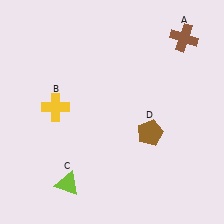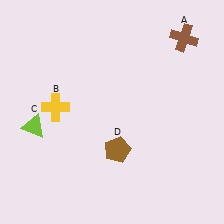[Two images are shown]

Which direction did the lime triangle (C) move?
The lime triangle (C) moved up.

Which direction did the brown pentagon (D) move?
The brown pentagon (D) moved left.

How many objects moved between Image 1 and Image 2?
2 objects moved between the two images.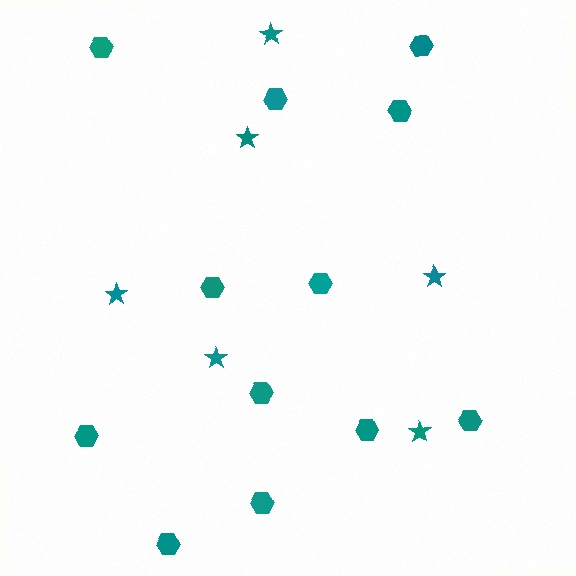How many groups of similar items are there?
There are 2 groups: one group of hexagons (12) and one group of stars (6).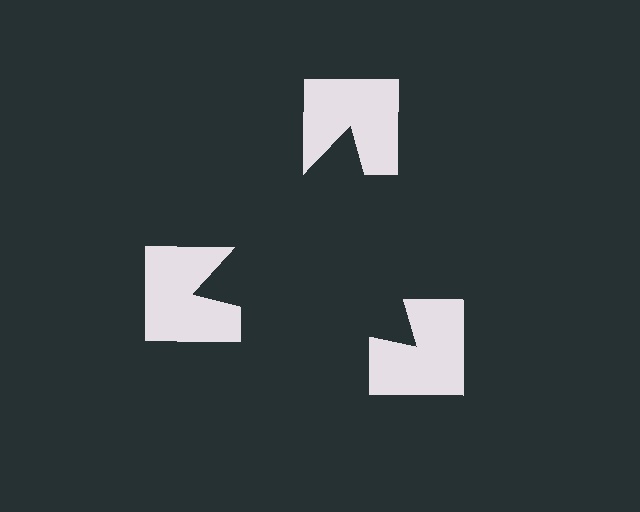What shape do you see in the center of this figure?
An illusory triangle — its edges are inferred from the aligned wedge cuts in the notched squares, not physically drawn.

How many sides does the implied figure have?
3 sides.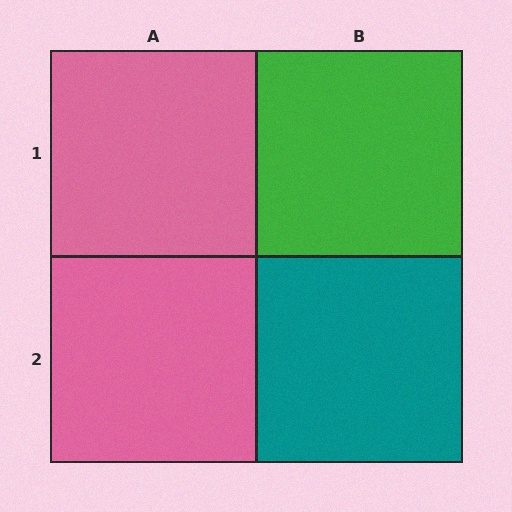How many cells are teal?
1 cell is teal.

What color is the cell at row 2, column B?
Teal.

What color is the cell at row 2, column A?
Pink.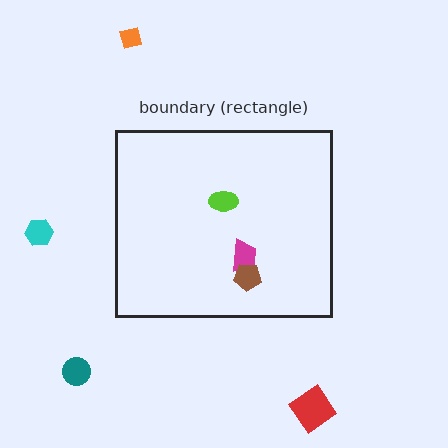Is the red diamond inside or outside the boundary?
Outside.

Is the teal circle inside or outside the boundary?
Outside.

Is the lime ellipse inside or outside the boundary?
Inside.